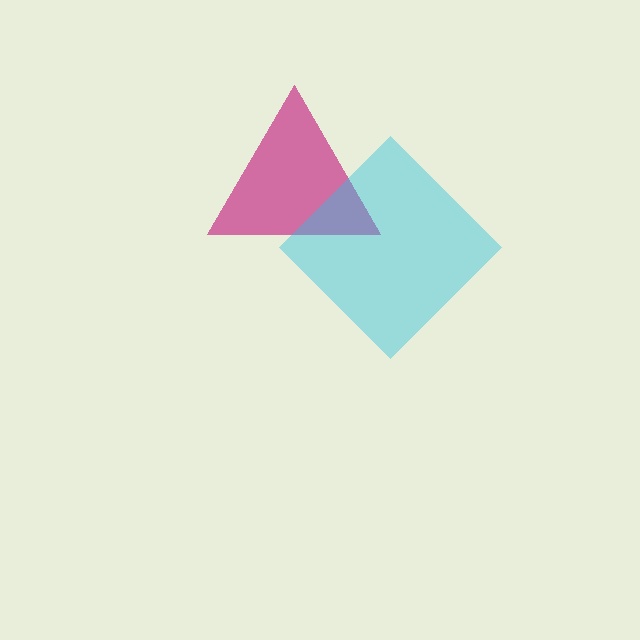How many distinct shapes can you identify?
There are 2 distinct shapes: a magenta triangle, a cyan diamond.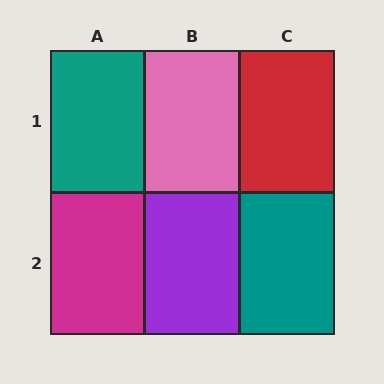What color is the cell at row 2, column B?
Purple.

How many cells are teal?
2 cells are teal.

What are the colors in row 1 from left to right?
Teal, pink, red.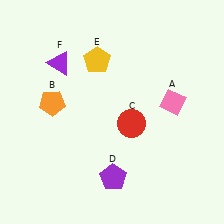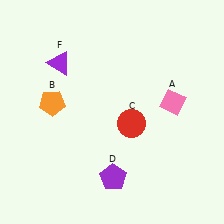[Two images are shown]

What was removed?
The yellow pentagon (E) was removed in Image 2.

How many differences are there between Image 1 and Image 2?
There is 1 difference between the two images.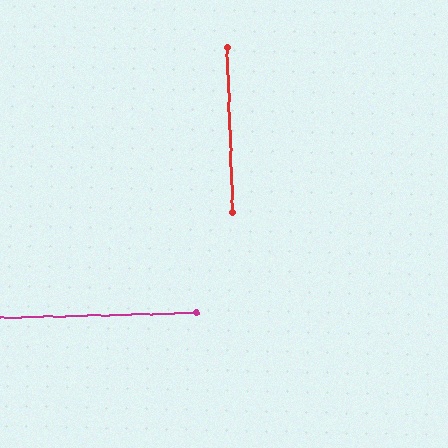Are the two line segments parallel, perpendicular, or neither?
Perpendicular — they meet at approximately 90°.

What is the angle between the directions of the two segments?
Approximately 90 degrees.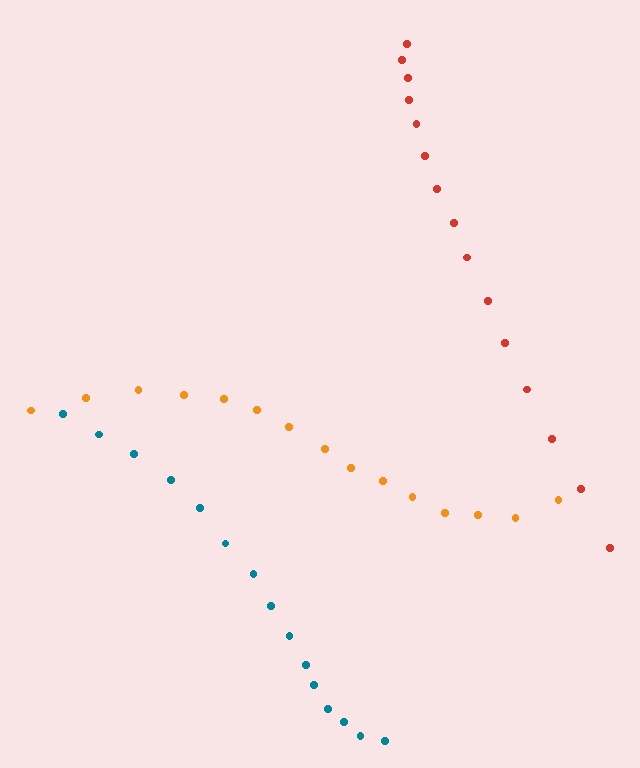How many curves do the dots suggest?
There are 3 distinct paths.